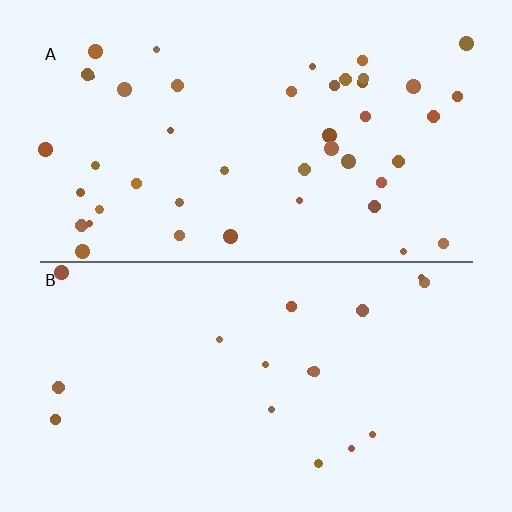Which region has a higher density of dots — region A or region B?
A (the top).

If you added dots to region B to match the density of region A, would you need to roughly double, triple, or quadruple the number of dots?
Approximately triple.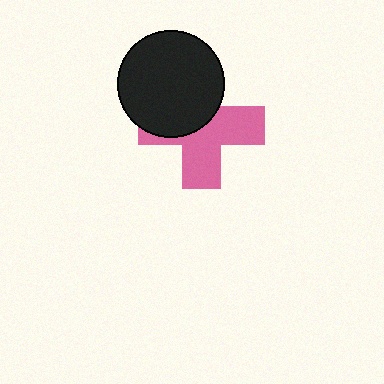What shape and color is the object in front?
The object in front is a black circle.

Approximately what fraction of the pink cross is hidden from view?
Roughly 45% of the pink cross is hidden behind the black circle.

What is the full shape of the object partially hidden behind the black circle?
The partially hidden object is a pink cross.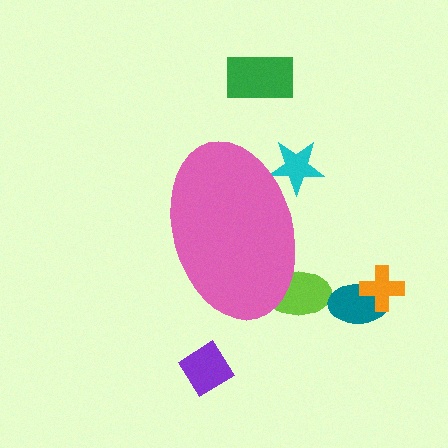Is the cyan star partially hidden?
Yes, the cyan star is partially hidden behind the pink ellipse.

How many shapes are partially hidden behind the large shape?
2 shapes are partially hidden.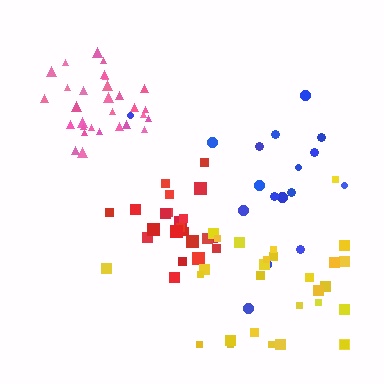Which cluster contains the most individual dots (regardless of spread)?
Pink (31).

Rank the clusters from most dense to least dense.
pink, red, yellow, blue.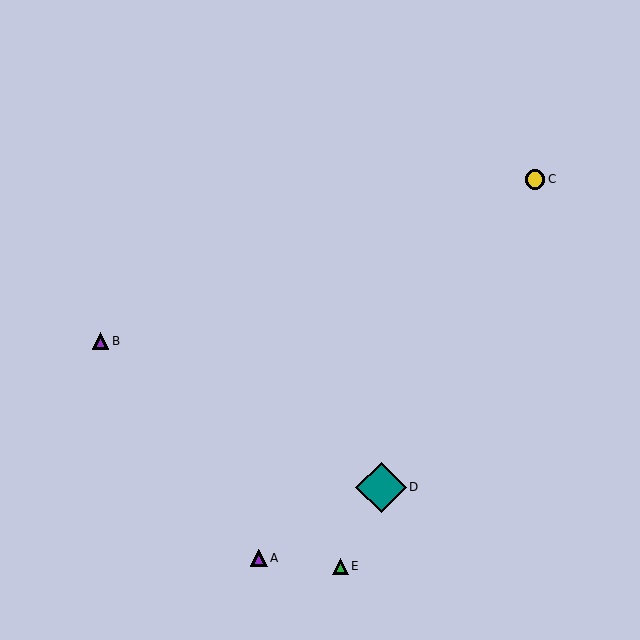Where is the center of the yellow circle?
The center of the yellow circle is at (535, 179).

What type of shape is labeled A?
Shape A is a purple triangle.